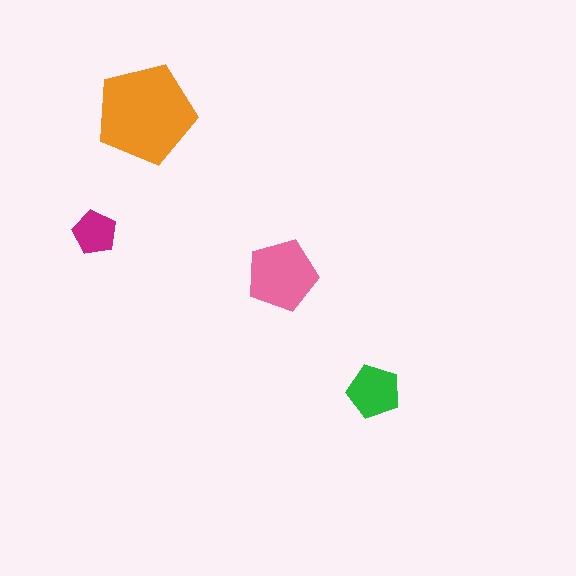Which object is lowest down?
The green pentagon is bottommost.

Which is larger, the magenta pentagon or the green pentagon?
The green one.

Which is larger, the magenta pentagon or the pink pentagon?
The pink one.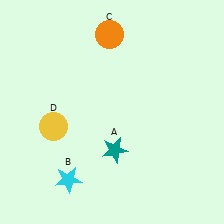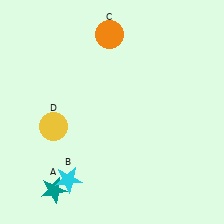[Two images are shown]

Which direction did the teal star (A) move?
The teal star (A) moved left.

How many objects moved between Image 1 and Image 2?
1 object moved between the two images.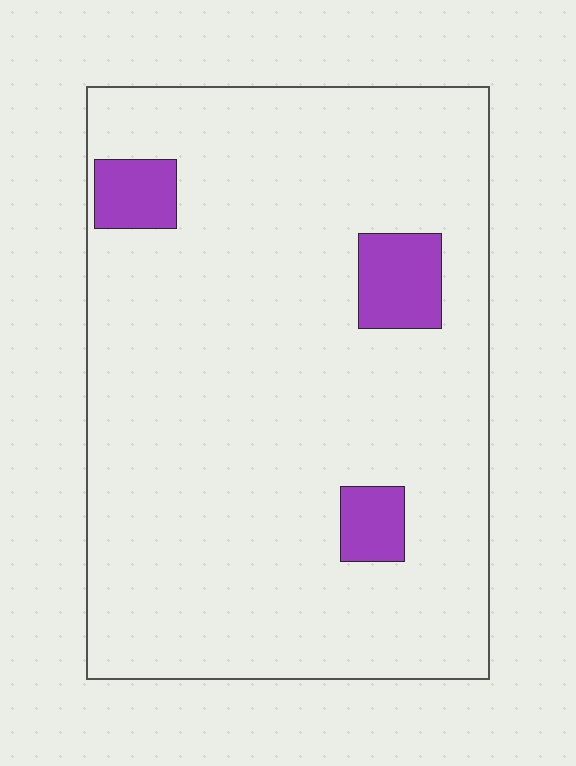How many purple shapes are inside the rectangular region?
3.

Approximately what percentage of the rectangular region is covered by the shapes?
Approximately 10%.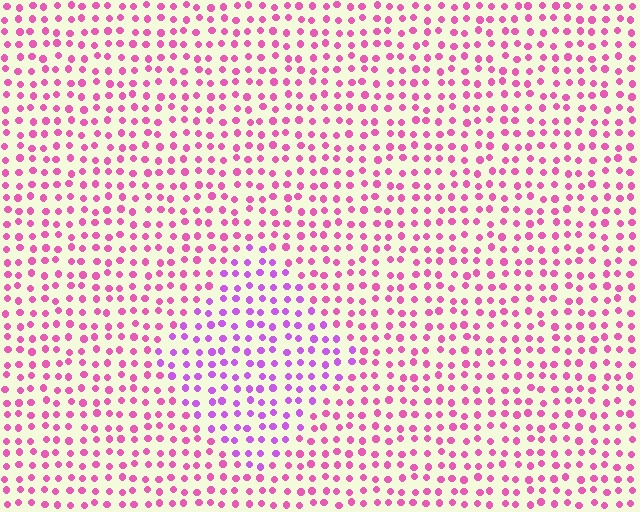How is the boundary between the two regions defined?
The boundary is defined purely by a slight shift in hue (about 34 degrees). Spacing, size, and orientation are identical on both sides.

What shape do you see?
I see a diamond.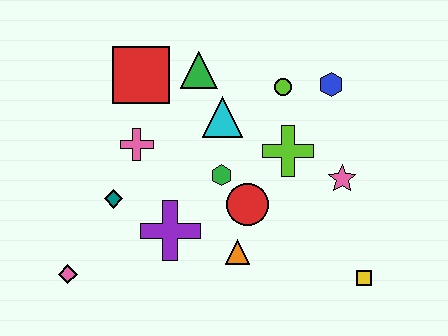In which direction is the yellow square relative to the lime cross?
The yellow square is below the lime cross.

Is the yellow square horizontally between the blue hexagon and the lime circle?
No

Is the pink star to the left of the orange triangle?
No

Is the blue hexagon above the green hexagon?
Yes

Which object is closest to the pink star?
The lime cross is closest to the pink star.